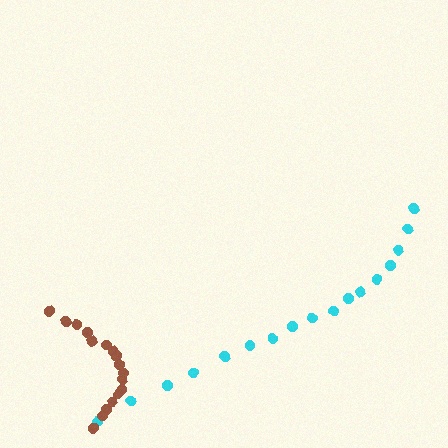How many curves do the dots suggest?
There are 2 distinct paths.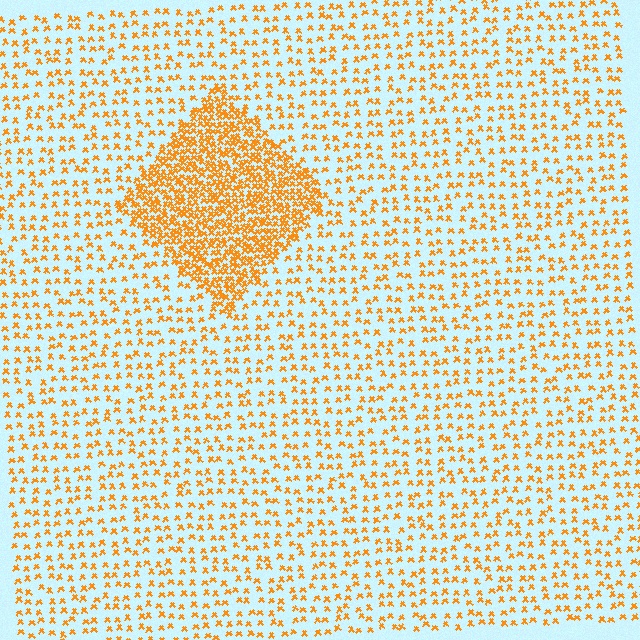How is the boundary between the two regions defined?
The boundary is defined by a change in element density (approximately 2.9x ratio). All elements are the same color, size, and shape.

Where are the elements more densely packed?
The elements are more densely packed inside the diamond boundary.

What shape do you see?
I see a diamond.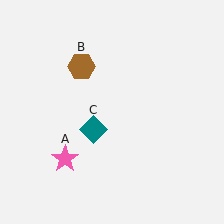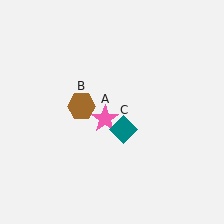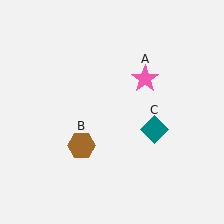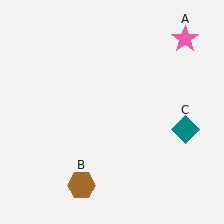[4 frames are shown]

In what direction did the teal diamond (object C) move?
The teal diamond (object C) moved right.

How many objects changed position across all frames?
3 objects changed position: pink star (object A), brown hexagon (object B), teal diamond (object C).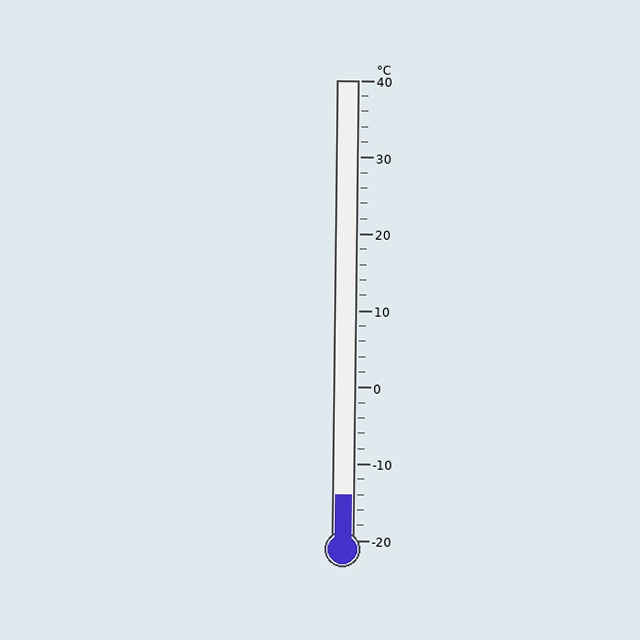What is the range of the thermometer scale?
The thermometer scale ranges from -20°C to 40°C.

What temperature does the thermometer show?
The thermometer shows approximately -14°C.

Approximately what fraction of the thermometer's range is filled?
The thermometer is filled to approximately 10% of its range.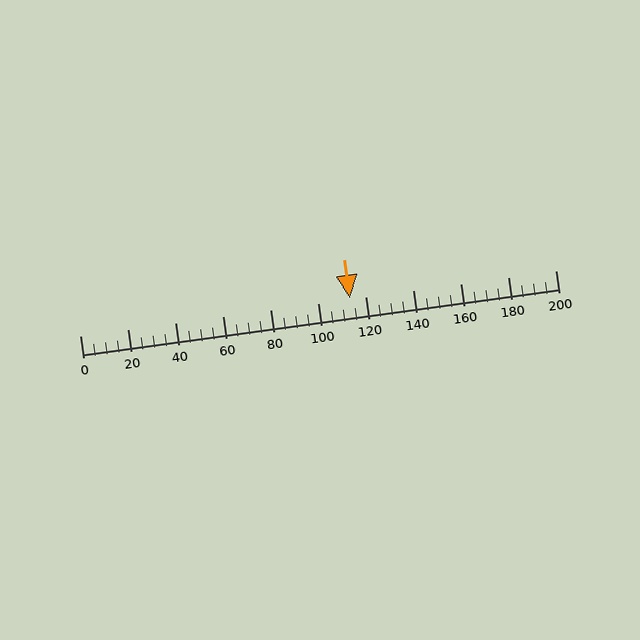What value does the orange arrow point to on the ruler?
The orange arrow points to approximately 114.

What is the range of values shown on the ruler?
The ruler shows values from 0 to 200.